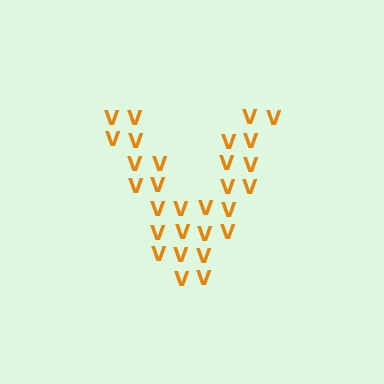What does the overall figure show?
The overall figure shows the letter V.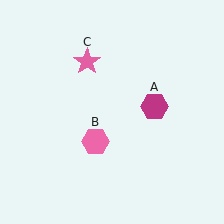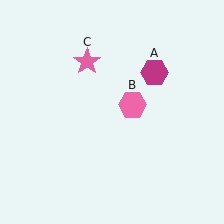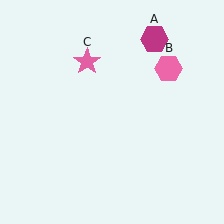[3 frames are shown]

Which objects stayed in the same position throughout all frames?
Pink star (object C) remained stationary.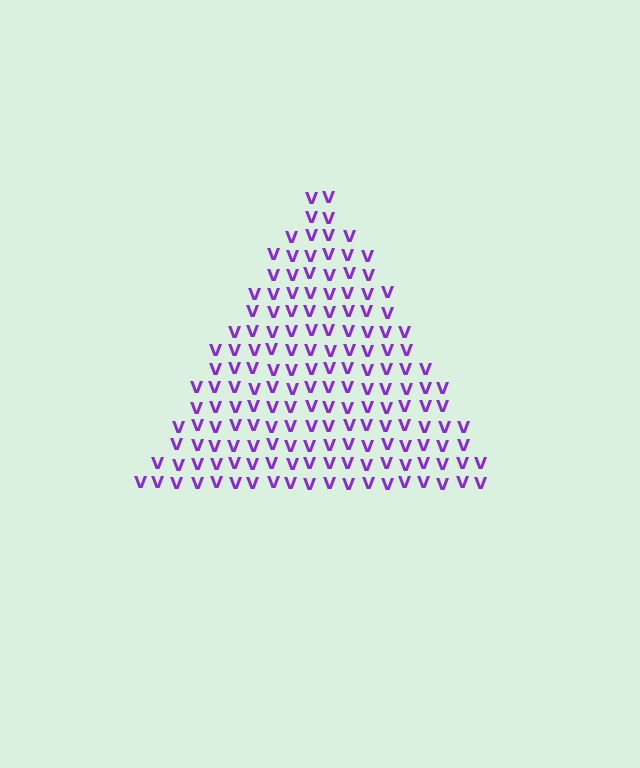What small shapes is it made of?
It is made of small letter V's.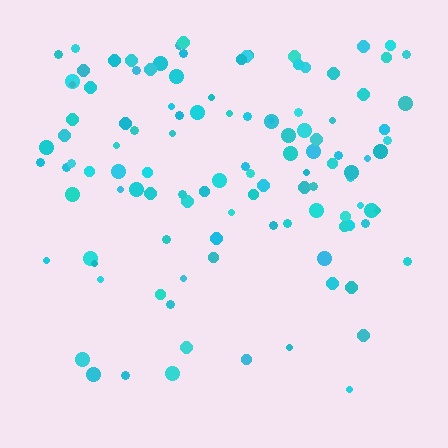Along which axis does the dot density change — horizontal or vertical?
Vertical.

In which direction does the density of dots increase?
From bottom to top, with the top side densest.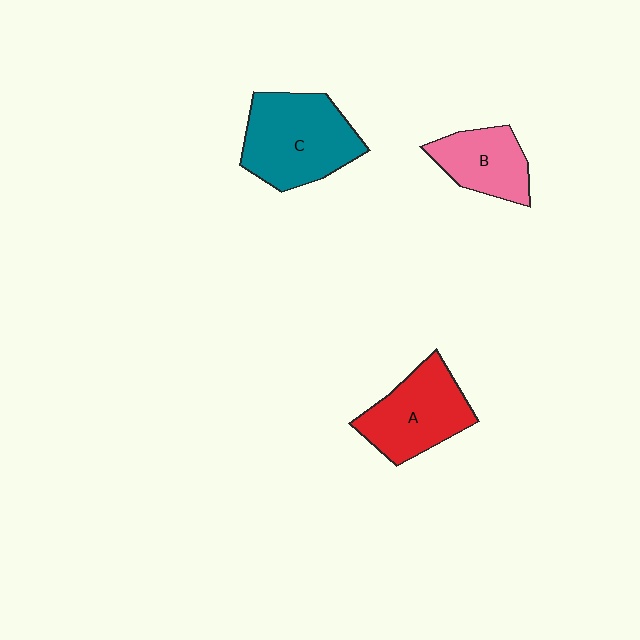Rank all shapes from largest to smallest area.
From largest to smallest: C (teal), A (red), B (pink).